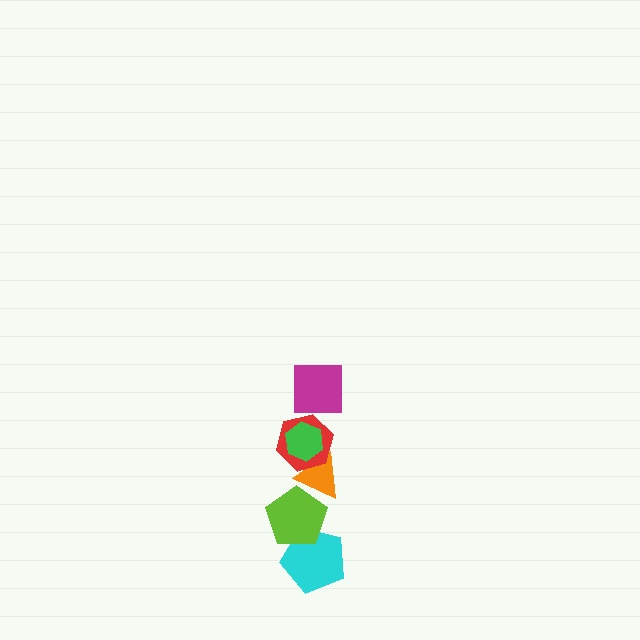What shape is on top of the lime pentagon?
The orange triangle is on top of the lime pentagon.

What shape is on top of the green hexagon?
The magenta square is on top of the green hexagon.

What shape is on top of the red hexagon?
The green hexagon is on top of the red hexagon.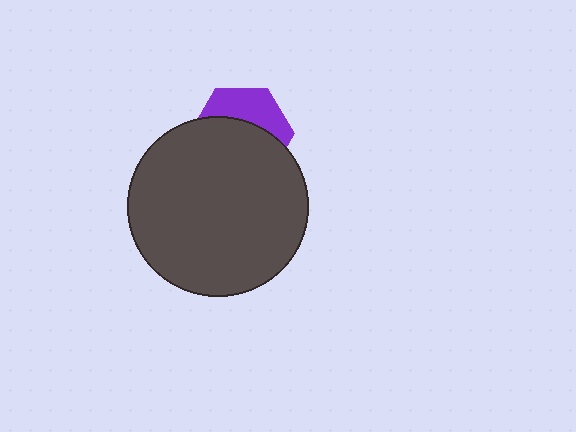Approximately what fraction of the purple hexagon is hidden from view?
Roughly 62% of the purple hexagon is hidden behind the dark gray circle.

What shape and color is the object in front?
The object in front is a dark gray circle.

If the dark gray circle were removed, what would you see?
You would see the complete purple hexagon.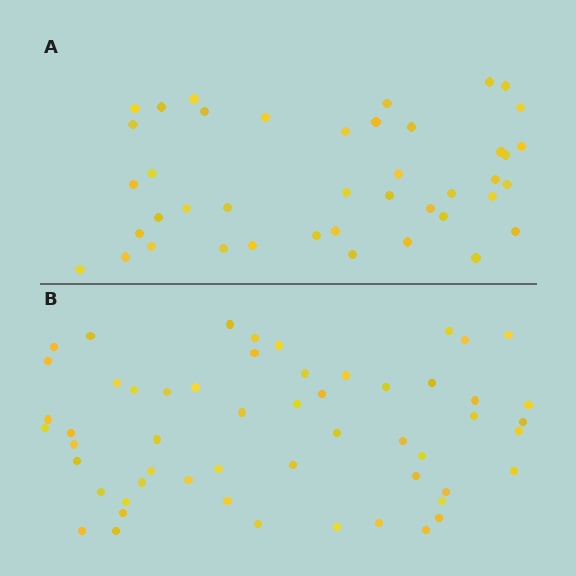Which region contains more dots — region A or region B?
Region B (the bottom region) has more dots.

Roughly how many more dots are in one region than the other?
Region B has approximately 15 more dots than region A.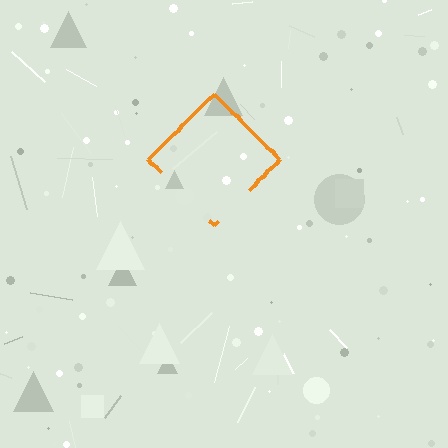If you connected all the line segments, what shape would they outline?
They would outline a diamond.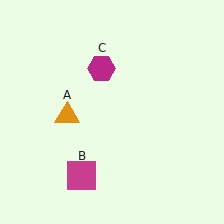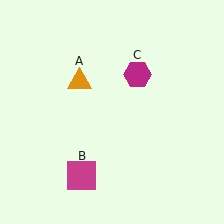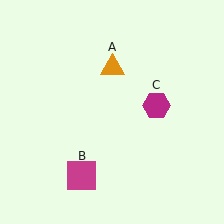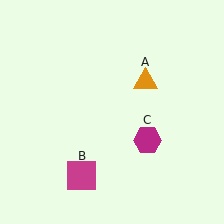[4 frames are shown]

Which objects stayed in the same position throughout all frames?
Magenta square (object B) remained stationary.